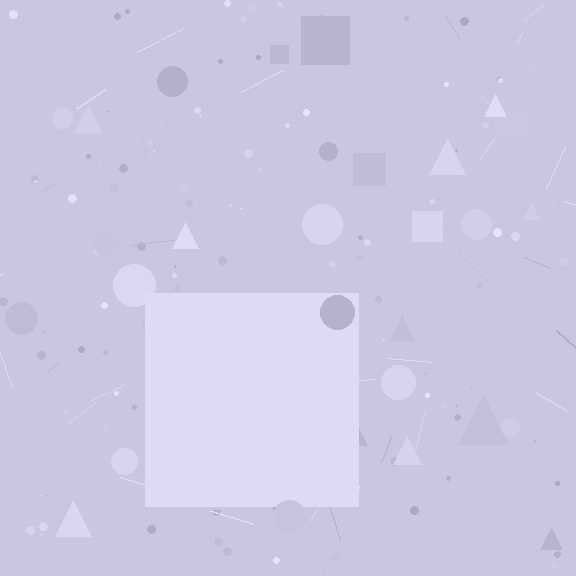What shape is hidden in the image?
A square is hidden in the image.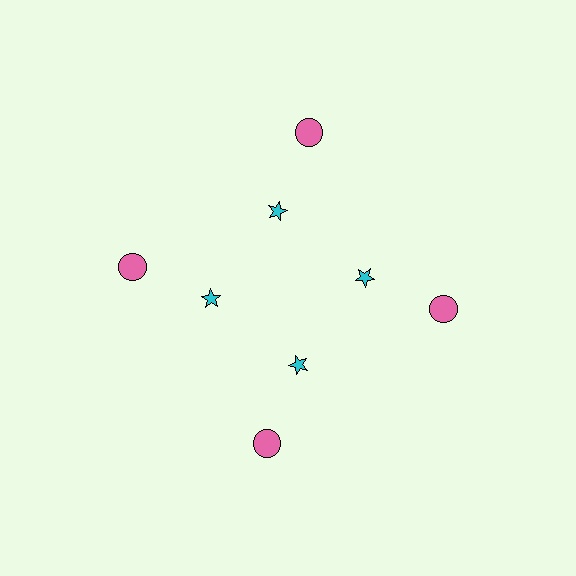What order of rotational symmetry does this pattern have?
This pattern has 4-fold rotational symmetry.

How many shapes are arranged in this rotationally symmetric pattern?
There are 8 shapes, arranged in 4 groups of 2.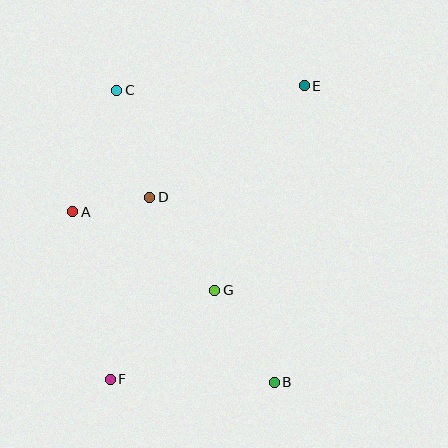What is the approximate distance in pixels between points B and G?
The distance between B and G is approximately 110 pixels.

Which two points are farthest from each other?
Points E and F are farthest from each other.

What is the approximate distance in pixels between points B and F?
The distance between B and F is approximately 164 pixels.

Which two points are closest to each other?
Points A and D are closest to each other.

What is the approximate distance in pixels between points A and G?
The distance between A and G is approximately 163 pixels.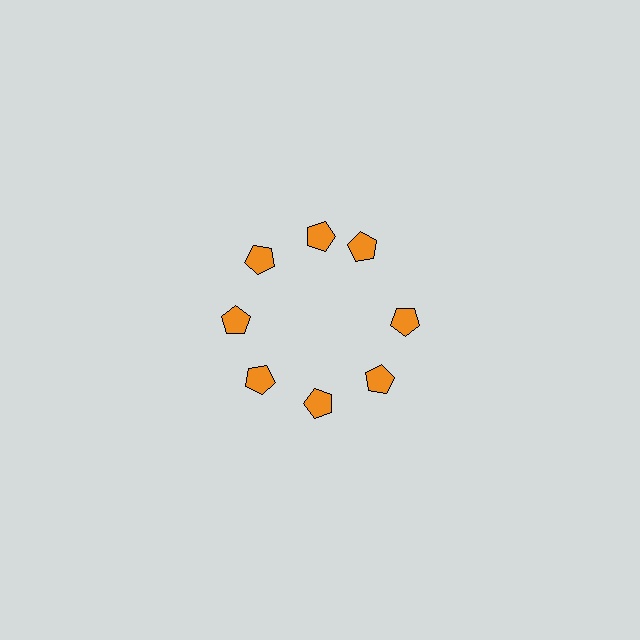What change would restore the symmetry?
The symmetry would be restored by rotating it back into even spacing with its neighbors so that all 8 pentagons sit at equal angles and equal distance from the center.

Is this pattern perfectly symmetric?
No. The 8 orange pentagons are arranged in a ring, but one element near the 2 o'clock position is rotated out of alignment along the ring, breaking the 8-fold rotational symmetry.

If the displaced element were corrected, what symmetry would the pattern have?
It would have 8-fold rotational symmetry — the pattern would map onto itself every 45 degrees.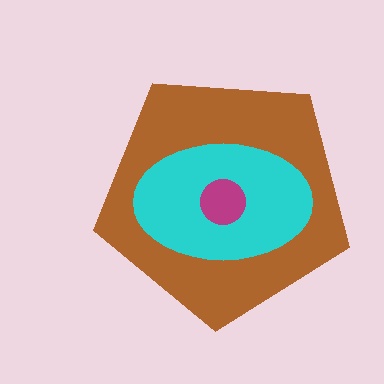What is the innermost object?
The magenta circle.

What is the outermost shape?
The brown pentagon.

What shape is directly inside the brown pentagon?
The cyan ellipse.